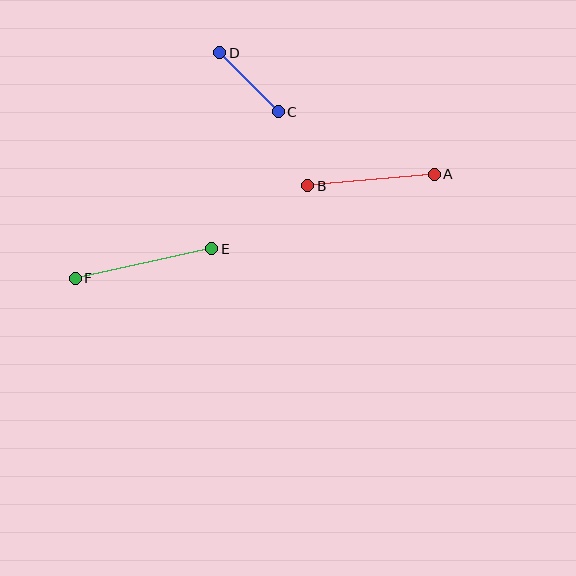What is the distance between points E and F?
The distance is approximately 140 pixels.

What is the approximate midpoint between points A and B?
The midpoint is at approximately (371, 180) pixels.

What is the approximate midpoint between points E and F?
The midpoint is at approximately (144, 263) pixels.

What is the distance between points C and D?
The distance is approximately 83 pixels.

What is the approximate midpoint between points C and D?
The midpoint is at approximately (249, 82) pixels.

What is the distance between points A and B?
The distance is approximately 127 pixels.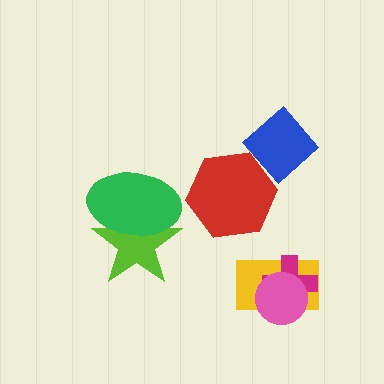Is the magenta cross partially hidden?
Yes, it is partially covered by another shape.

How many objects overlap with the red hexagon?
1 object overlaps with the red hexagon.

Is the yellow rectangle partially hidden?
Yes, it is partially covered by another shape.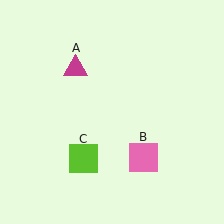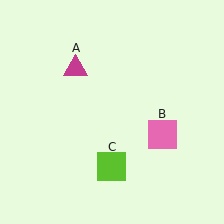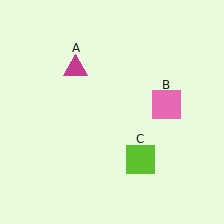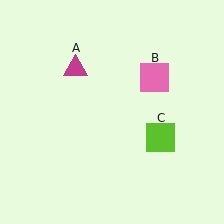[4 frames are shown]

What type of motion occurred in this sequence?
The pink square (object B), lime square (object C) rotated counterclockwise around the center of the scene.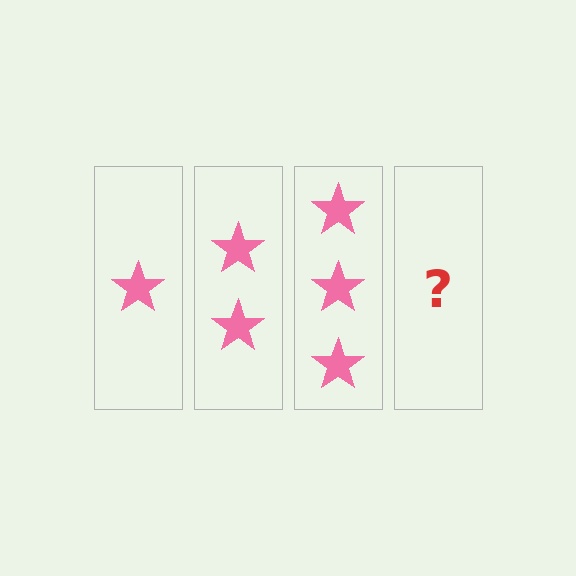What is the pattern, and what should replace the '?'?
The pattern is that each step adds one more star. The '?' should be 4 stars.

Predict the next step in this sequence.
The next step is 4 stars.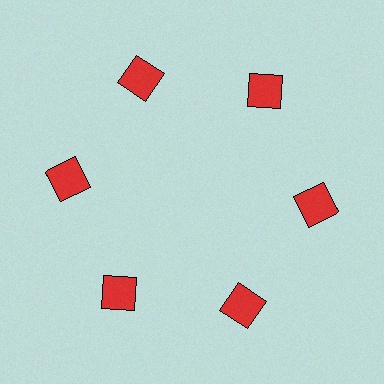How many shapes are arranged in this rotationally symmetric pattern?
There are 6 shapes, arranged in 6 groups of 1.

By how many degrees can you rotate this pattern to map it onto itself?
The pattern maps onto itself every 60 degrees of rotation.